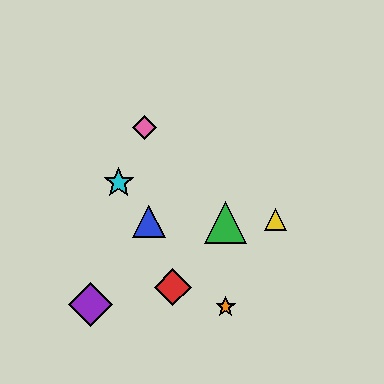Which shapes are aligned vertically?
The green triangle, the orange star are aligned vertically.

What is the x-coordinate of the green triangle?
The green triangle is at x≈226.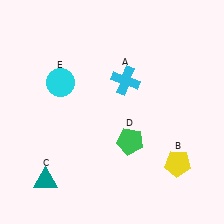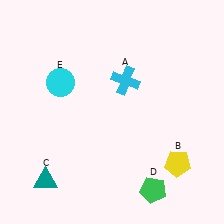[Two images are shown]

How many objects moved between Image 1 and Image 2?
1 object moved between the two images.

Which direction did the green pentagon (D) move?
The green pentagon (D) moved down.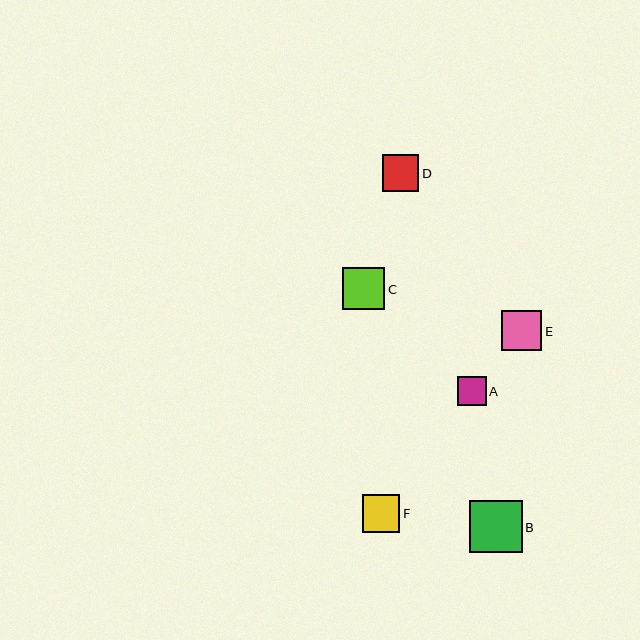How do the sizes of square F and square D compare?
Square F and square D are approximately the same size.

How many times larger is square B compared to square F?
Square B is approximately 1.4 times the size of square F.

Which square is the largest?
Square B is the largest with a size of approximately 52 pixels.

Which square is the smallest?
Square A is the smallest with a size of approximately 29 pixels.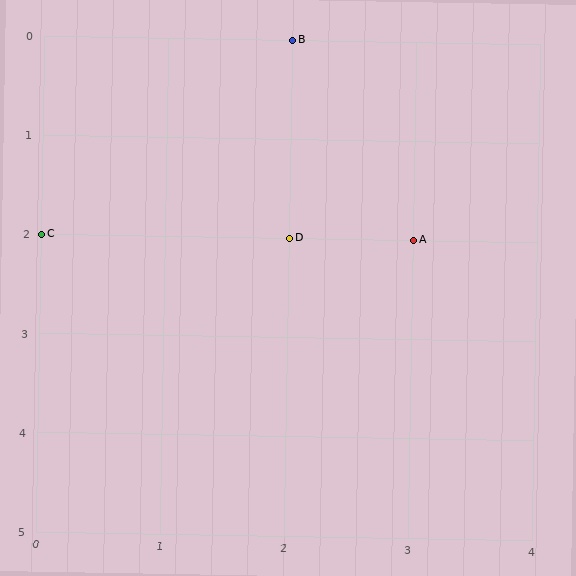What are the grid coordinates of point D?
Point D is at grid coordinates (2, 2).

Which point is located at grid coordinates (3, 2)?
Point A is at (3, 2).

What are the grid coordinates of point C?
Point C is at grid coordinates (0, 2).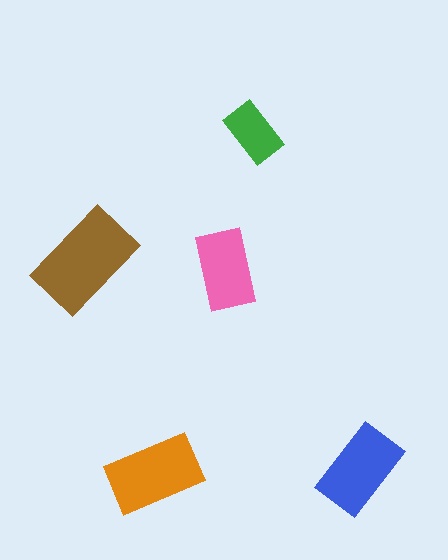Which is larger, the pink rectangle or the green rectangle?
The pink one.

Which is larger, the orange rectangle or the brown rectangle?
The brown one.